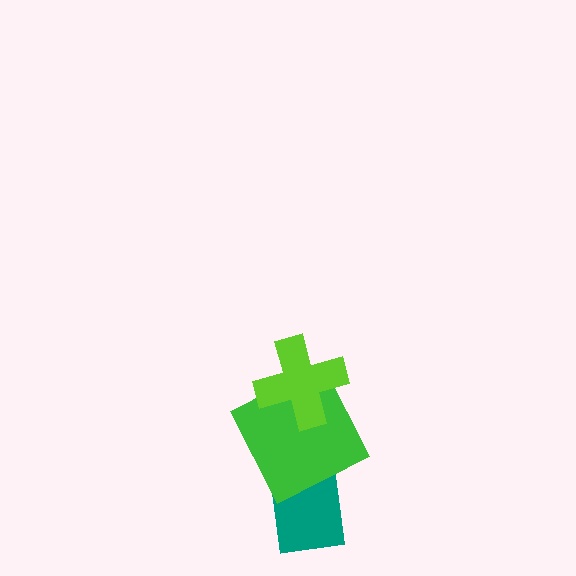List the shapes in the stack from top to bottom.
From top to bottom: the lime cross, the green square, the teal rectangle.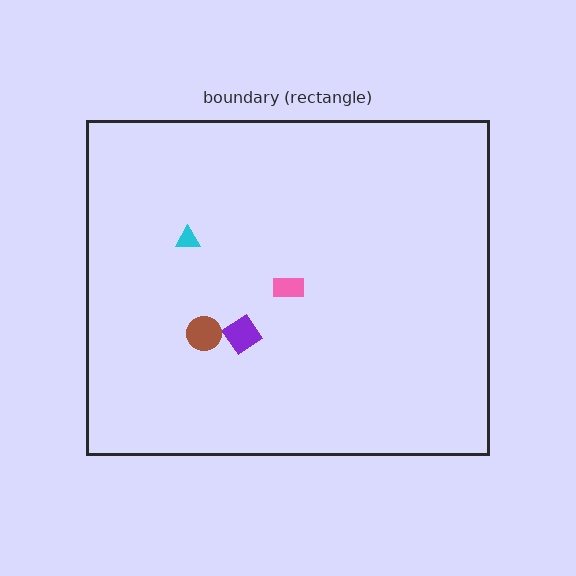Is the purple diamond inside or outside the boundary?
Inside.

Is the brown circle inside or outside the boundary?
Inside.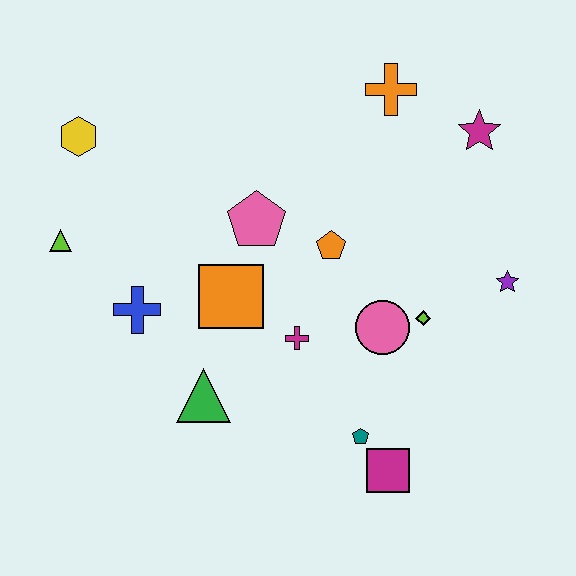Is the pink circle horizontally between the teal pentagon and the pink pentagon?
No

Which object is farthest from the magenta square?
The yellow hexagon is farthest from the magenta square.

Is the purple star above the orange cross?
No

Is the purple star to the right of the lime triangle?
Yes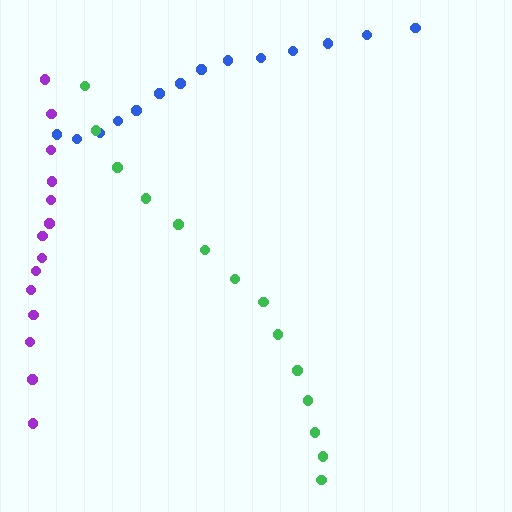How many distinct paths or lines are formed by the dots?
There are 3 distinct paths.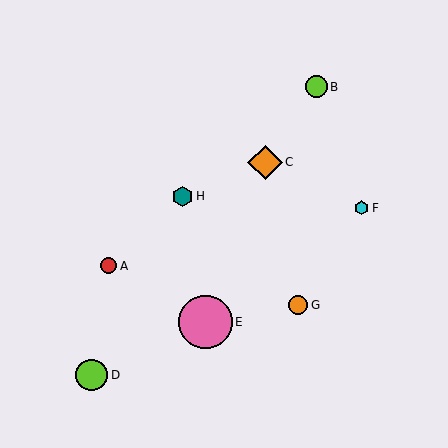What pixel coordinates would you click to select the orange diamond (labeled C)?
Click at (265, 162) to select the orange diamond C.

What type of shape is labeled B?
Shape B is a lime circle.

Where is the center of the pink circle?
The center of the pink circle is at (205, 322).